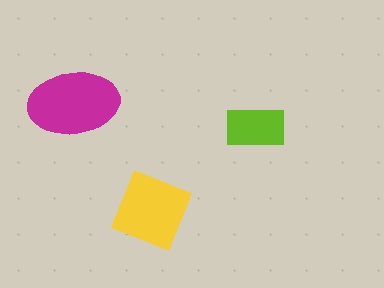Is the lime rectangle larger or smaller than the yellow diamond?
Smaller.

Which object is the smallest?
The lime rectangle.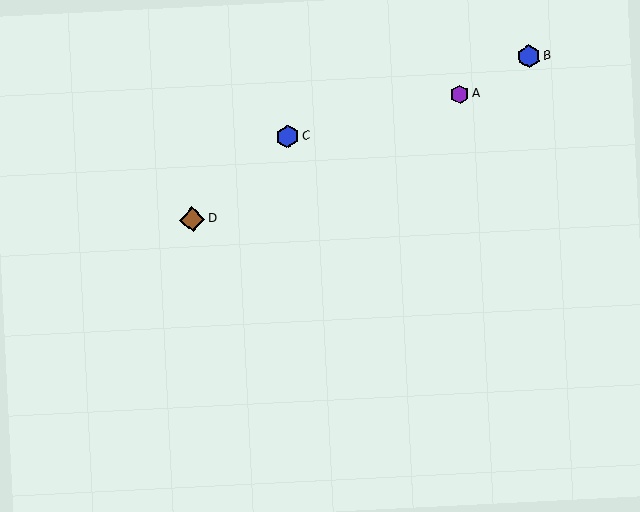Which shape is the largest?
The brown diamond (labeled D) is the largest.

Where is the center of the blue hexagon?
The center of the blue hexagon is at (287, 137).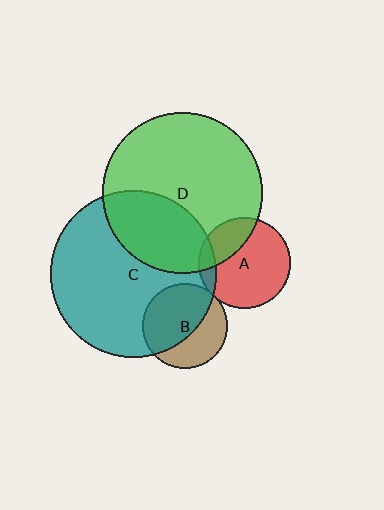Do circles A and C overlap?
Yes.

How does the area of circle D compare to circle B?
Approximately 3.5 times.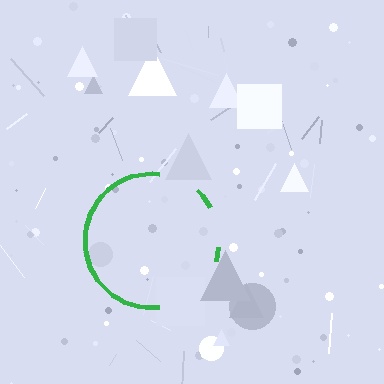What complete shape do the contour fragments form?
The contour fragments form a circle.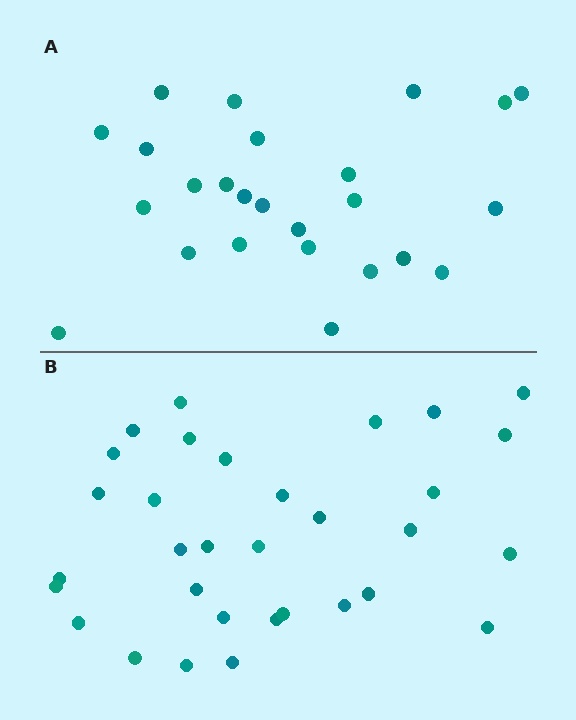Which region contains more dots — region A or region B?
Region B (the bottom region) has more dots.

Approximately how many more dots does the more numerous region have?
Region B has roughly 8 or so more dots than region A.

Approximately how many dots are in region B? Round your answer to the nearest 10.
About 30 dots. (The exact count is 32, which rounds to 30.)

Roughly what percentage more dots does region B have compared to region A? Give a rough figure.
About 30% more.